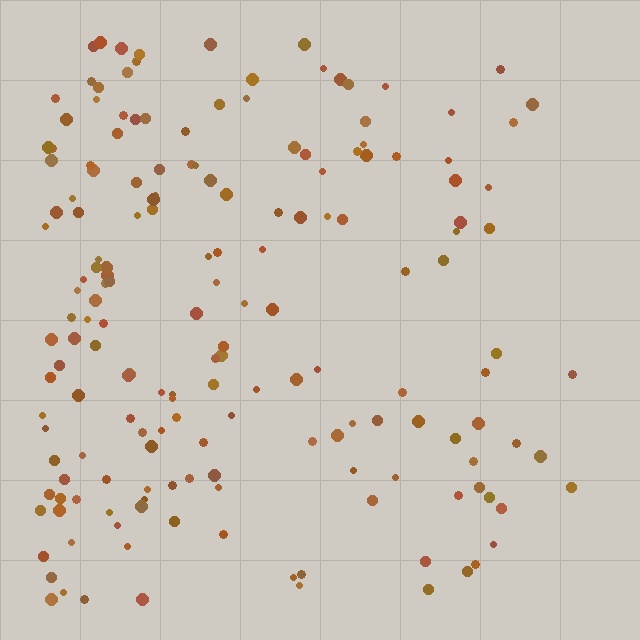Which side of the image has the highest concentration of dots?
The left.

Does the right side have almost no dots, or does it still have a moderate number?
Still a moderate number, just noticeably fewer than the left.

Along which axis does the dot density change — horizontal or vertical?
Horizontal.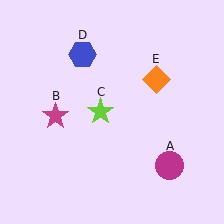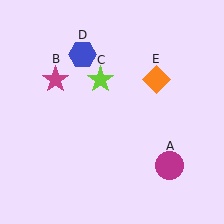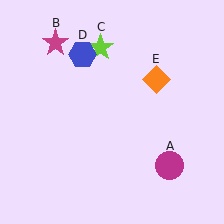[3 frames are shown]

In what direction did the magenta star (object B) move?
The magenta star (object B) moved up.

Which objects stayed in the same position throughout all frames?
Magenta circle (object A) and blue hexagon (object D) and orange diamond (object E) remained stationary.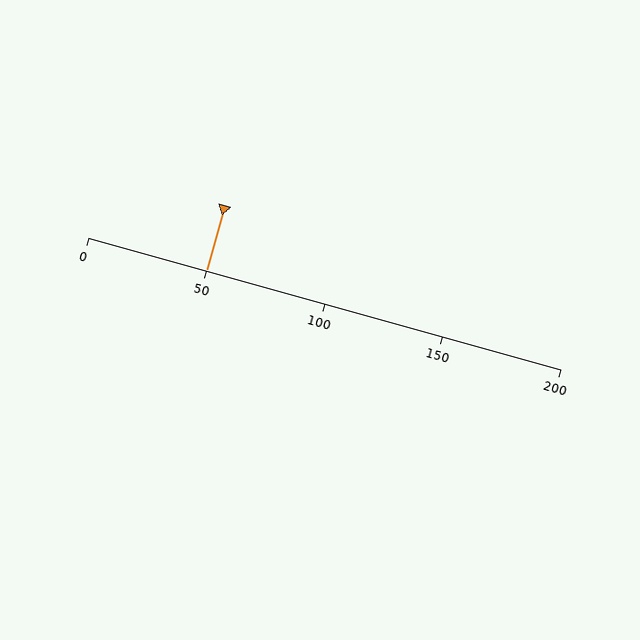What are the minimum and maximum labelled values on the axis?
The axis runs from 0 to 200.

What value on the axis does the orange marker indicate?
The marker indicates approximately 50.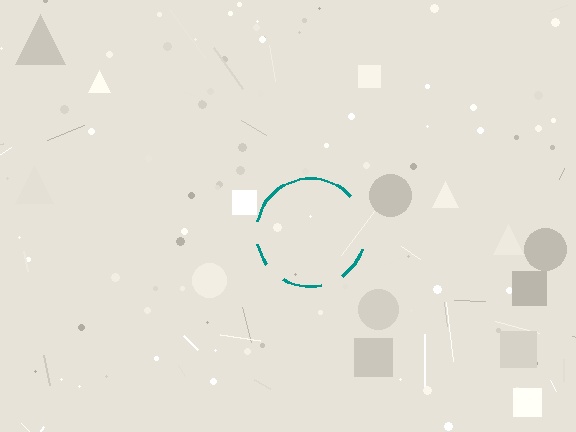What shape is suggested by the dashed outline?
The dashed outline suggests a circle.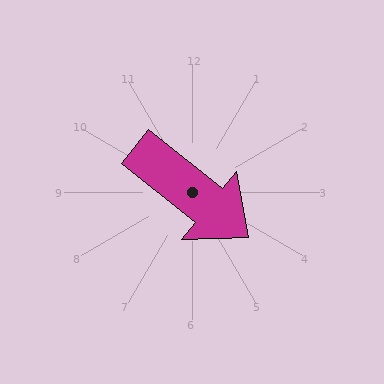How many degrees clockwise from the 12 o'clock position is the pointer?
Approximately 129 degrees.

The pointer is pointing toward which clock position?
Roughly 4 o'clock.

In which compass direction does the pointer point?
Southeast.